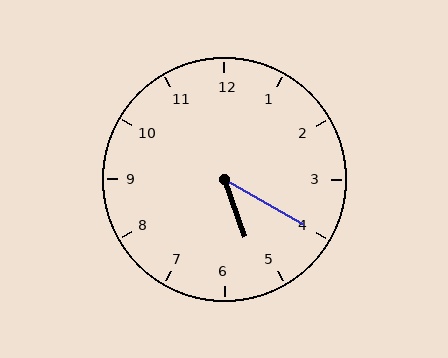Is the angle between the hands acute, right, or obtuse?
It is acute.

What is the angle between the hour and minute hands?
Approximately 40 degrees.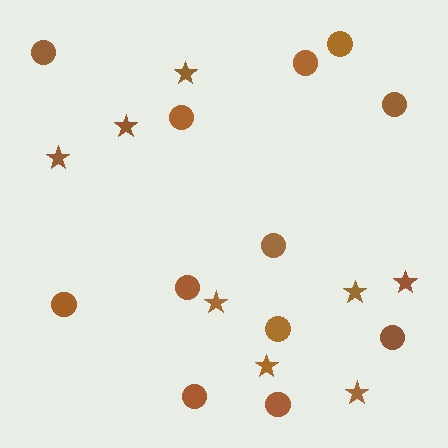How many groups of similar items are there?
There are 2 groups: one group of circles (12) and one group of stars (8).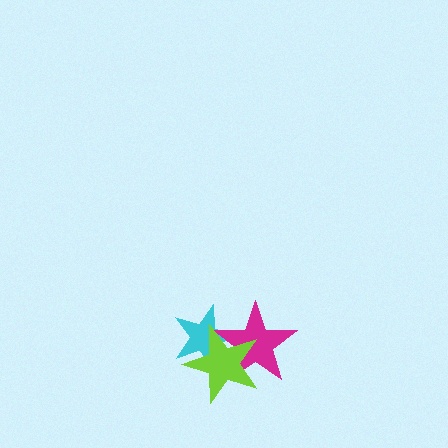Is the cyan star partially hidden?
Yes, it is partially covered by another shape.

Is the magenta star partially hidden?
Yes, it is partially covered by another shape.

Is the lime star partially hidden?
No, no other shape covers it.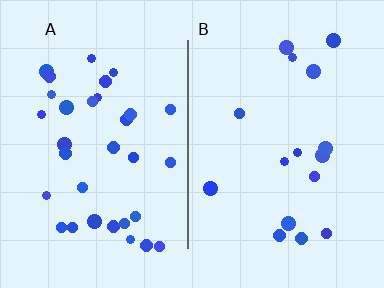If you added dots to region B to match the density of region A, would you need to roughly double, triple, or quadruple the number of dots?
Approximately double.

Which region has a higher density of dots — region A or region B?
A (the left).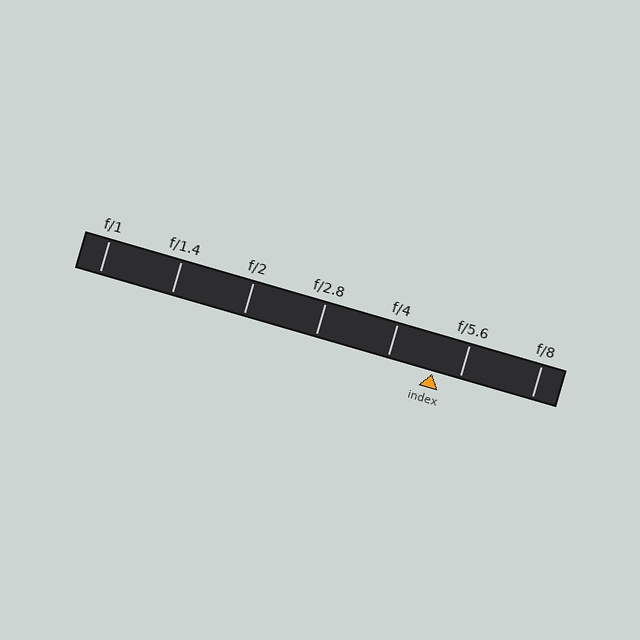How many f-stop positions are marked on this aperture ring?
There are 7 f-stop positions marked.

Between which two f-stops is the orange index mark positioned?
The index mark is between f/4 and f/5.6.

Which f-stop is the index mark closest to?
The index mark is closest to f/5.6.